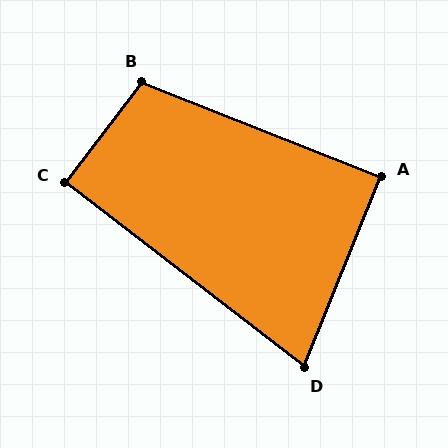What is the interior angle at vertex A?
Approximately 90 degrees (approximately right).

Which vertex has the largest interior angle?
B, at approximately 106 degrees.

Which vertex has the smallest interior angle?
D, at approximately 74 degrees.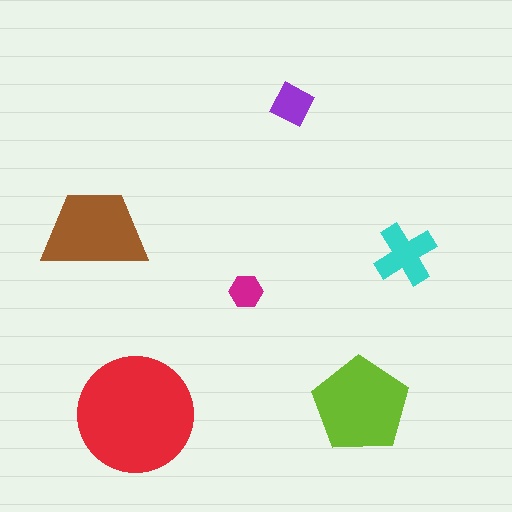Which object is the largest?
The red circle.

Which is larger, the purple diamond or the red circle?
The red circle.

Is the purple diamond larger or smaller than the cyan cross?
Smaller.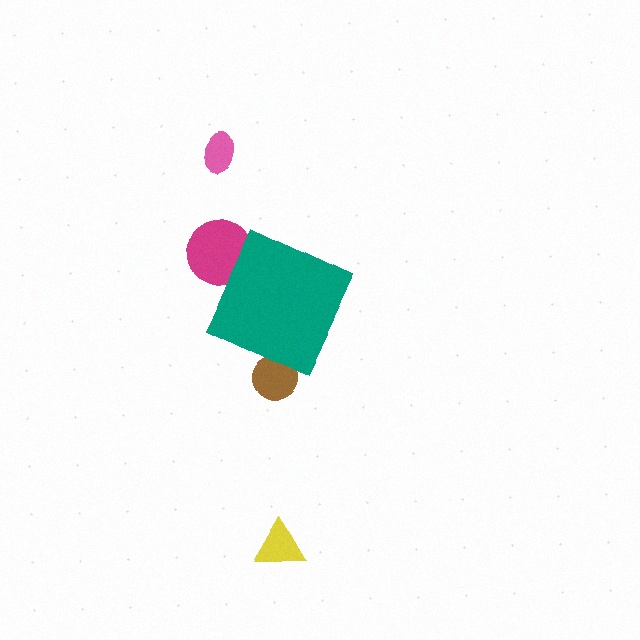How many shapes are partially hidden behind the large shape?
2 shapes are partially hidden.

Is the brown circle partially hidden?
Yes, the brown circle is partially hidden behind the teal diamond.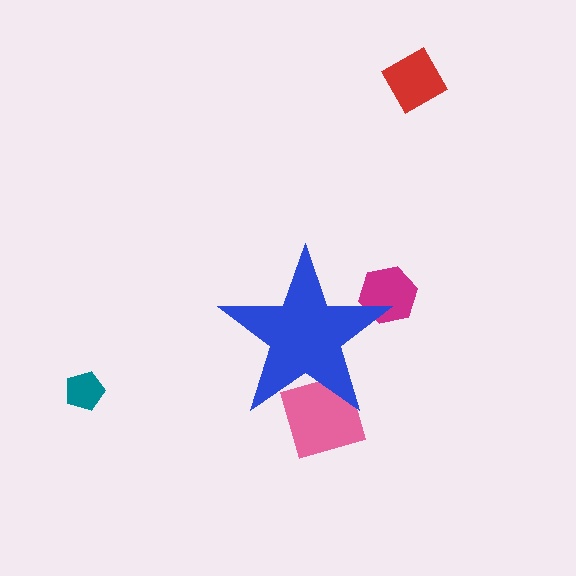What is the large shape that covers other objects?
A blue star.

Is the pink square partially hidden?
Yes, the pink square is partially hidden behind the blue star.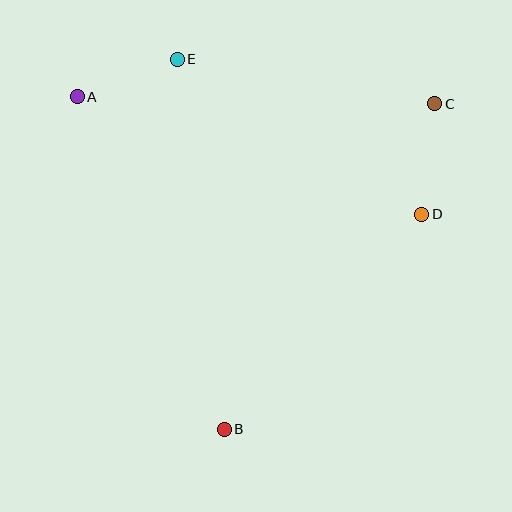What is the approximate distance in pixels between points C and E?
The distance between C and E is approximately 261 pixels.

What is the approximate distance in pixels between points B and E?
The distance between B and E is approximately 373 pixels.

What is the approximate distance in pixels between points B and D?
The distance between B and D is approximately 292 pixels.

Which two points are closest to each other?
Points A and E are closest to each other.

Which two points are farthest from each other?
Points B and C are farthest from each other.